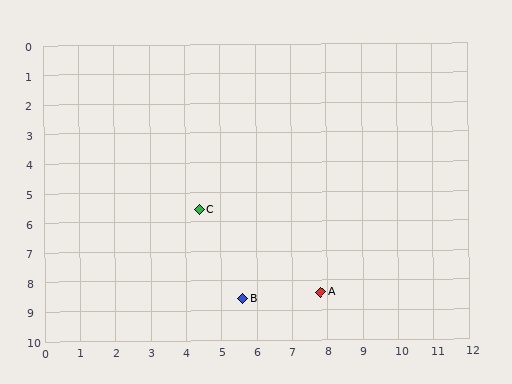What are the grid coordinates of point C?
Point C is at approximately (4.4, 5.6).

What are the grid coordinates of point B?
Point B is at approximately (5.6, 8.6).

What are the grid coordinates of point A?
Point A is at approximately (7.8, 8.4).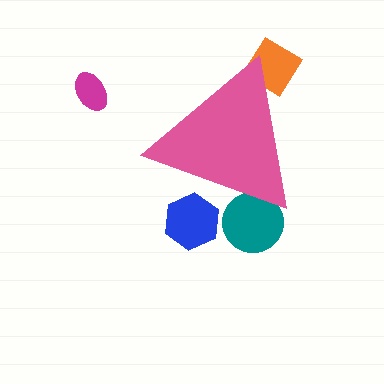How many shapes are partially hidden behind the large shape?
3 shapes are partially hidden.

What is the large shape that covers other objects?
A pink triangle.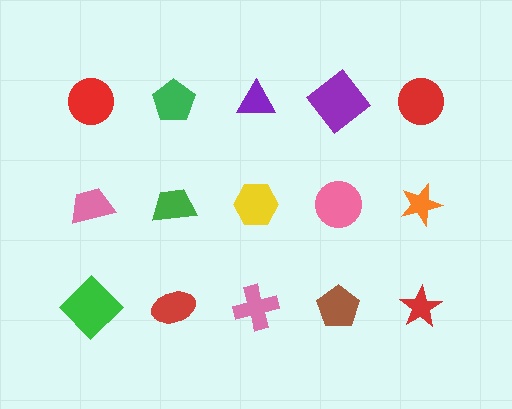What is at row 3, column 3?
A pink cross.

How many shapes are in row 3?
5 shapes.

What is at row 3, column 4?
A brown pentagon.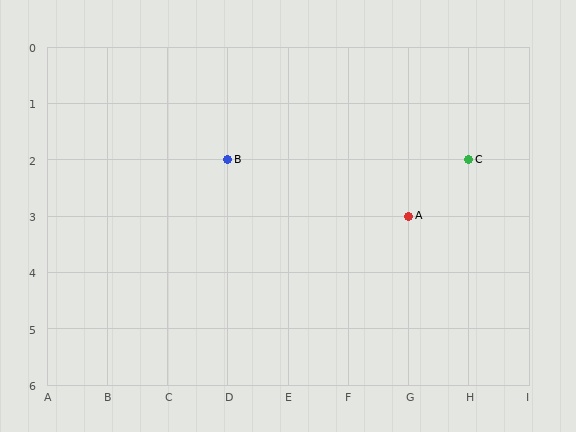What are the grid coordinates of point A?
Point A is at grid coordinates (G, 3).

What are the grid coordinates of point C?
Point C is at grid coordinates (H, 2).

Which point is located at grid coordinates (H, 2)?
Point C is at (H, 2).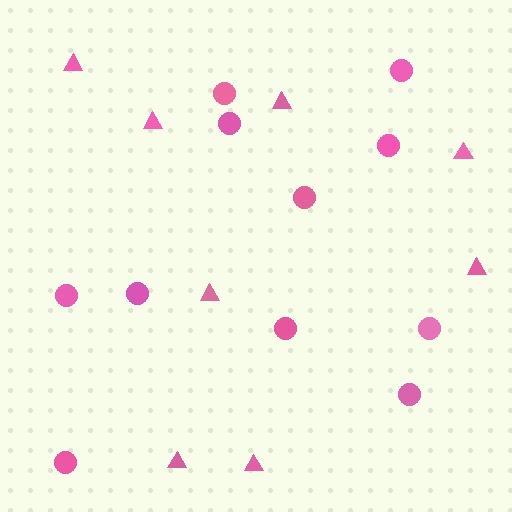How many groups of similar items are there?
There are 2 groups: one group of triangles (8) and one group of circles (11).